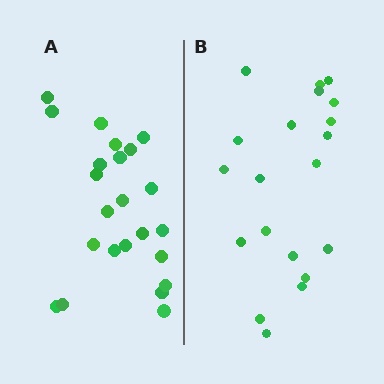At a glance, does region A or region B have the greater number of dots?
Region A (the left region) has more dots.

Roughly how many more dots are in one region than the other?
Region A has just a few more — roughly 2 or 3 more dots than region B.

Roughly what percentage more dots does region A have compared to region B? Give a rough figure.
About 15% more.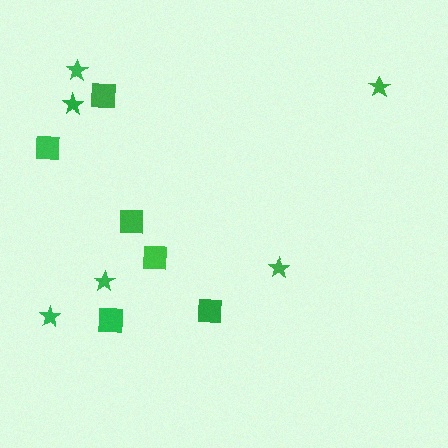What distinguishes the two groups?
There are 2 groups: one group of stars (6) and one group of squares (6).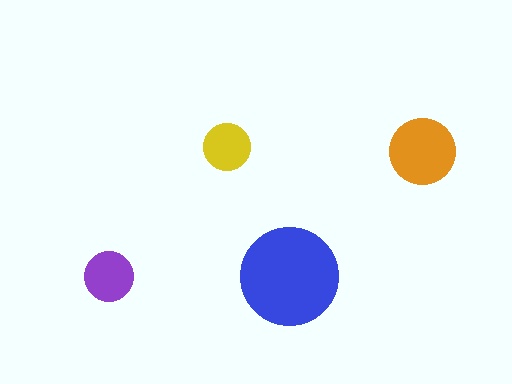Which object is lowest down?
The purple circle is bottommost.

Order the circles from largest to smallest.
the blue one, the orange one, the purple one, the yellow one.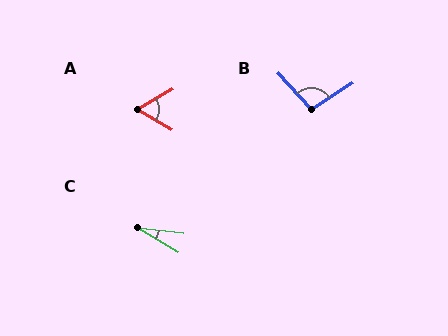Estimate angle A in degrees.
Approximately 60 degrees.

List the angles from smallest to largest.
C (25°), A (60°), B (100°).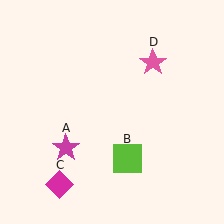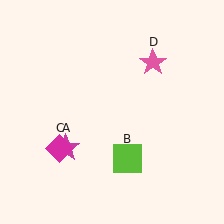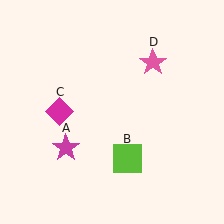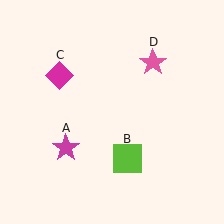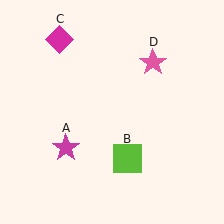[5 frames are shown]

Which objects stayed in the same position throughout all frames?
Magenta star (object A) and lime square (object B) and pink star (object D) remained stationary.